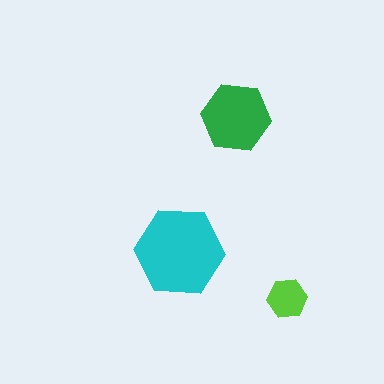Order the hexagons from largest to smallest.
the cyan one, the green one, the lime one.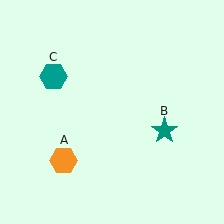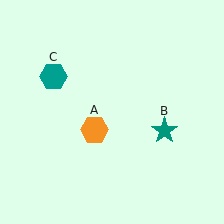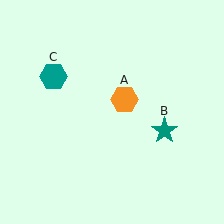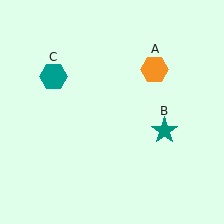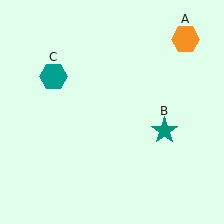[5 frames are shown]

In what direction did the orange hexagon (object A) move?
The orange hexagon (object A) moved up and to the right.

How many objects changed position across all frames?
1 object changed position: orange hexagon (object A).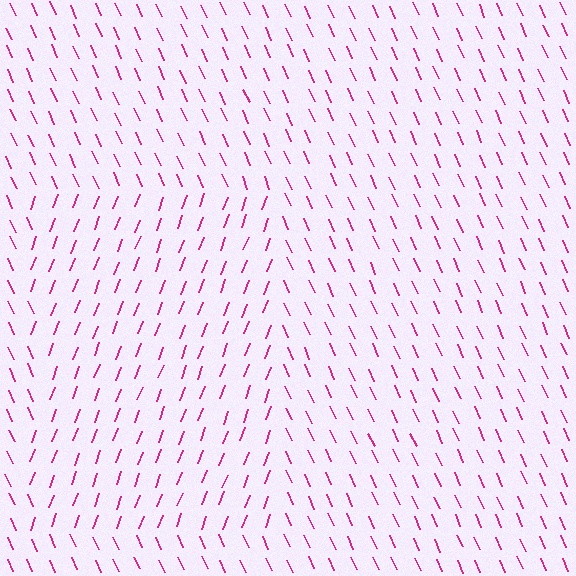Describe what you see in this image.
The image is filled with small magenta line segments. A rectangle region in the image has lines oriented differently from the surrounding lines, creating a visible texture boundary.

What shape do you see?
I see a rectangle.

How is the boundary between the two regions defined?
The boundary is defined purely by a change in line orientation (approximately 45 degrees difference). All lines are the same color and thickness.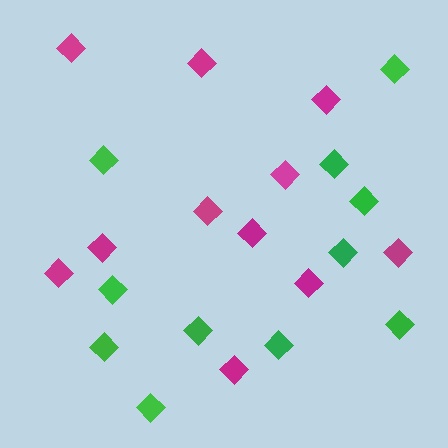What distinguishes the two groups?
There are 2 groups: one group of green diamonds (11) and one group of magenta diamonds (11).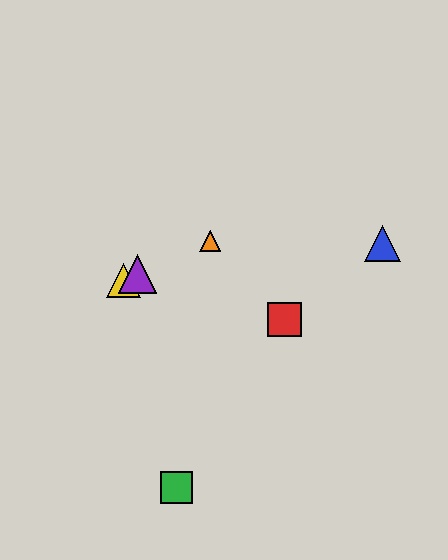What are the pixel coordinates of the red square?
The red square is at (284, 320).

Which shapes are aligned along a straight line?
The yellow triangle, the purple triangle, the orange triangle are aligned along a straight line.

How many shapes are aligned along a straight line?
3 shapes (the yellow triangle, the purple triangle, the orange triangle) are aligned along a straight line.